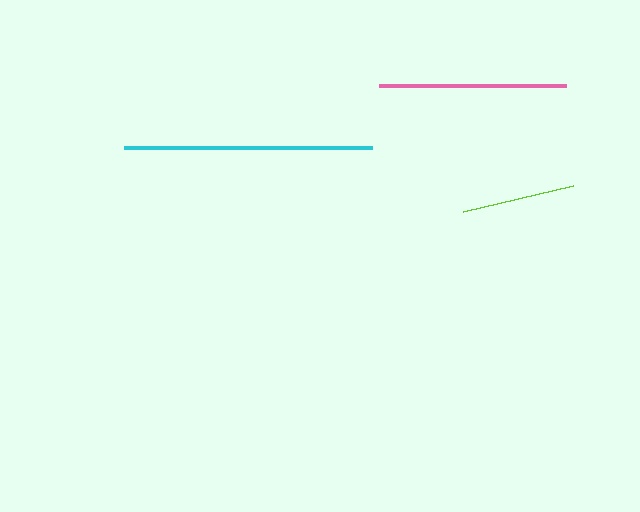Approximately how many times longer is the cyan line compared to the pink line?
The cyan line is approximately 1.3 times the length of the pink line.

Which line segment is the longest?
The cyan line is the longest at approximately 249 pixels.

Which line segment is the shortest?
The lime line is the shortest at approximately 114 pixels.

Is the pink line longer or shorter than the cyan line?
The cyan line is longer than the pink line.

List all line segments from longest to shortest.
From longest to shortest: cyan, pink, lime.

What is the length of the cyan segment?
The cyan segment is approximately 249 pixels long.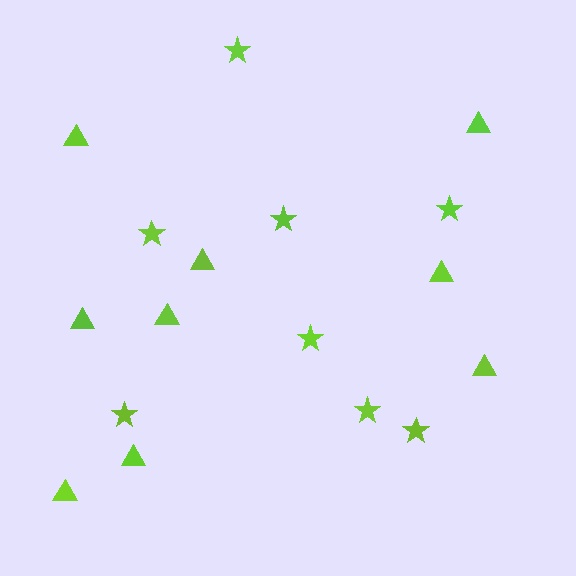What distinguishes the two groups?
There are 2 groups: one group of stars (8) and one group of triangles (9).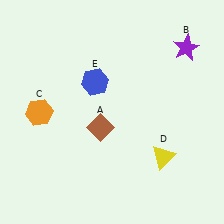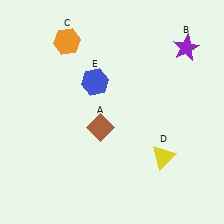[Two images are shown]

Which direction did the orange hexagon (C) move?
The orange hexagon (C) moved up.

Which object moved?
The orange hexagon (C) moved up.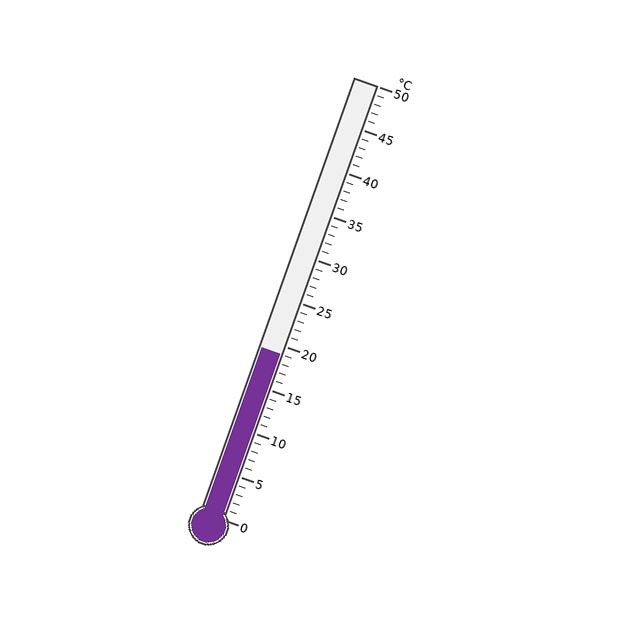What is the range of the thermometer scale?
The thermometer scale ranges from 0°C to 50°C.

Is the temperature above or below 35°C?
The temperature is below 35°C.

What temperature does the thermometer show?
The thermometer shows approximately 19°C.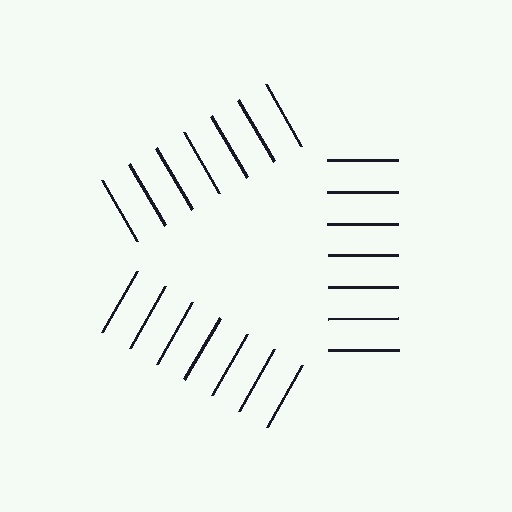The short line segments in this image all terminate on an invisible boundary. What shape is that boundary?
An illusory triangle — the line segments terminate on its edges but no continuous stroke is drawn.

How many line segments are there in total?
21 — 7 along each of the 3 edges.